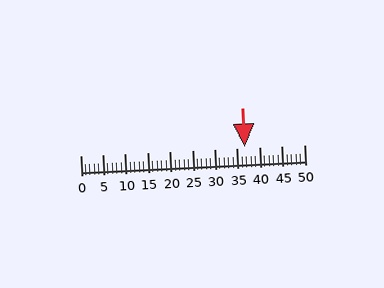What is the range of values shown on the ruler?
The ruler shows values from 0 to 50.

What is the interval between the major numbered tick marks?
The major tick marks are spaced 5 units apart.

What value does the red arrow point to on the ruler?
The red arrow points to approximately 37.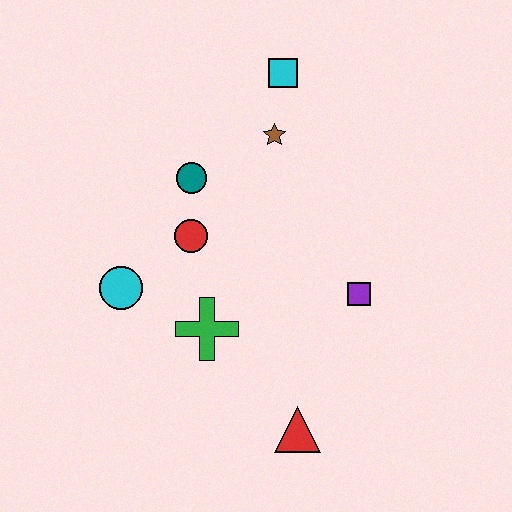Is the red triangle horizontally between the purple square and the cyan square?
Yes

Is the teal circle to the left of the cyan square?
Yes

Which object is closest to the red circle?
The teal circle is closest to the red circle.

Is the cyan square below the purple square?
No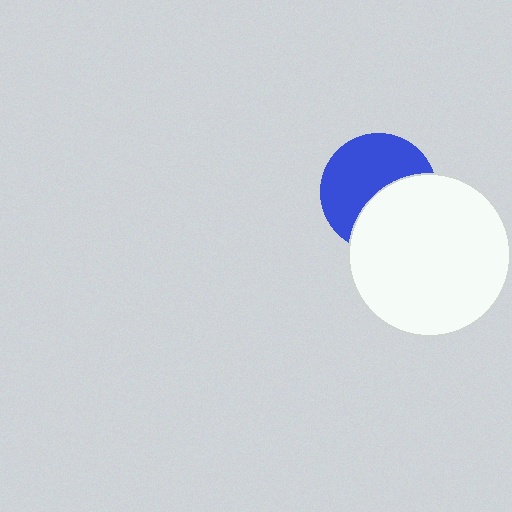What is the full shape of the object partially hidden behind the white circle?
The partially hidden object is a blue circle.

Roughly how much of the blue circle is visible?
About half of it is visible (roughly 57%).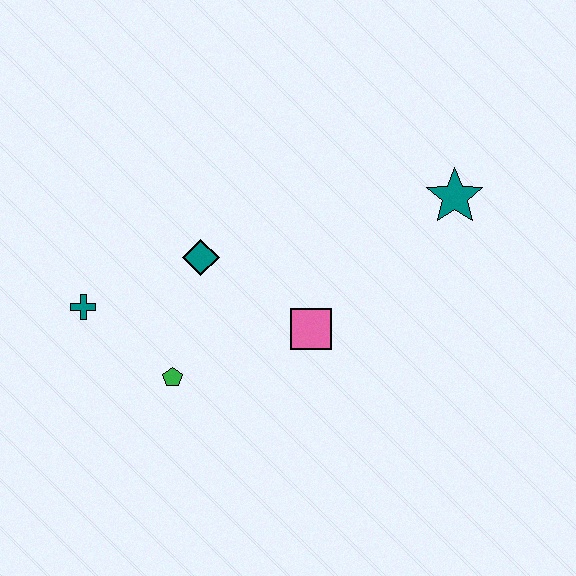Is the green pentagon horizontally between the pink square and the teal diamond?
No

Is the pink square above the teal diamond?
No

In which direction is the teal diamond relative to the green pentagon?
The teal diamond is above the green pentagon.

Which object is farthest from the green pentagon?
The teal star is farthest from the green pentagon.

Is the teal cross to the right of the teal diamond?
No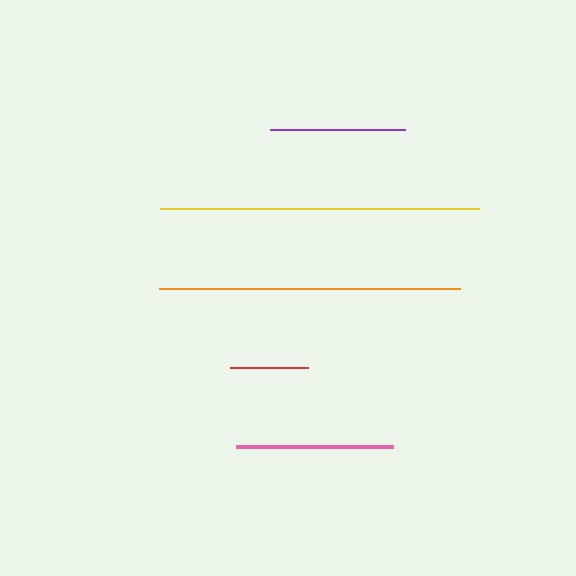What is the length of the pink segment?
The pink segment is approximately 157 pixels long.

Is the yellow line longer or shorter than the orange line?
The yellow line is longer than the orange line.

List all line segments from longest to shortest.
From longest to shortest: yellow, orange, pink, purple, red.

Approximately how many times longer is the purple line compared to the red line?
The purple line is approximately 1.7 times the length of the red line.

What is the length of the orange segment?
The orange segment is approximately 301 pixels long.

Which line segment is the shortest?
The red line is the shortest at approximately 78 pixels.